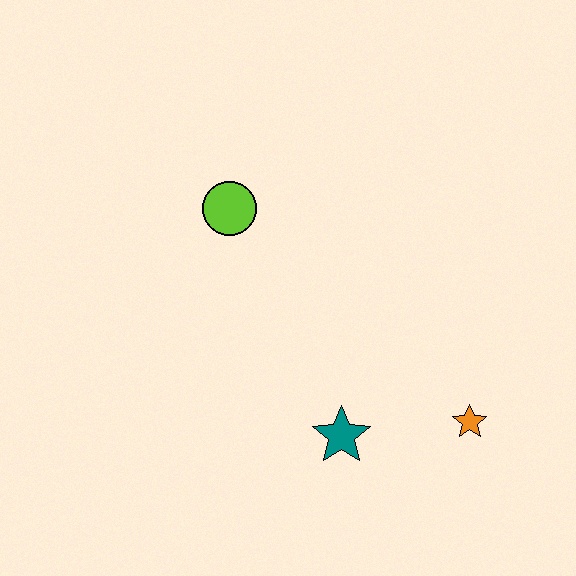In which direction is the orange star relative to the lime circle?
The orange star is to the right of the lime circle.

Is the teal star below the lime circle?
Yes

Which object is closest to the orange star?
The teal star is closest to the orange star.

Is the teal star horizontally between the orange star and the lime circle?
Yes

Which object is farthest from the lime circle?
The orange star is farthest from the lime circle.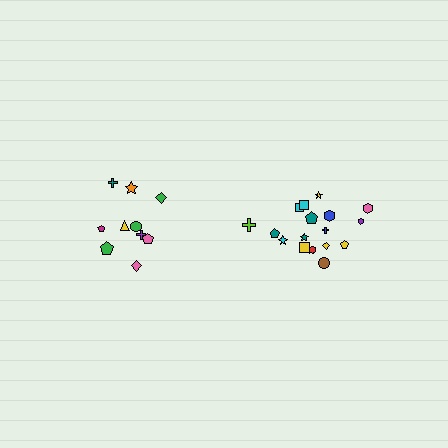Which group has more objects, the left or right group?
The right group.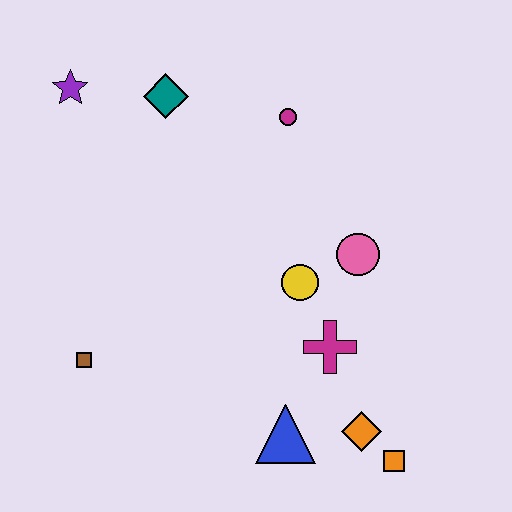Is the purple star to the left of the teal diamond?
Yes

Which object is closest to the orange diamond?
The orange square is closest to the orange diamond.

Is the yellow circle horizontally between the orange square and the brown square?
Yes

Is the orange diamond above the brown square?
No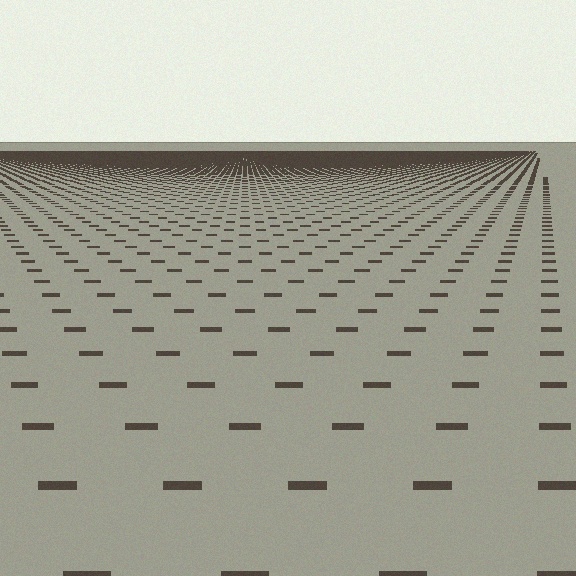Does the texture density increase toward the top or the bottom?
Density increases toward the top.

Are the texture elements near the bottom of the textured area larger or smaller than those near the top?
Larger. Near the bottom, elements are closer to the viewer and appear at a bigger on-screen size.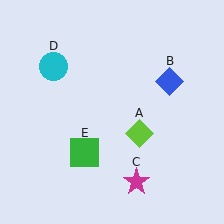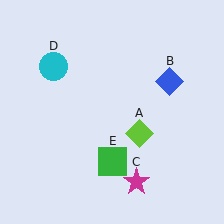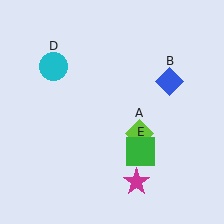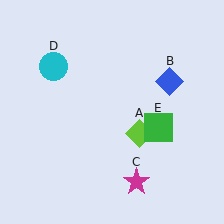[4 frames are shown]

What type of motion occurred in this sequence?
The green square (object E) rotated counterclockwise around the center of the scene.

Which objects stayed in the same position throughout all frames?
Lime diamond (object A) and blue diamond (object B) and magenta star (object C) and cyan circle (object D) remained stationary.